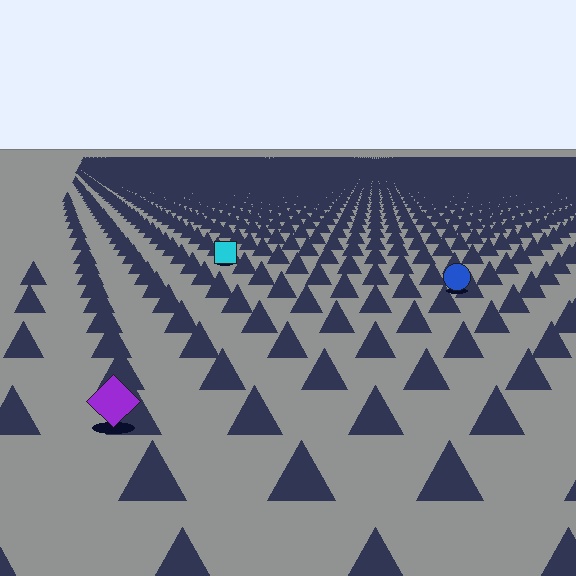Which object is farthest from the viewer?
The cyan square is farthest from the viewer. It appears smaller and the ground texture around it is denser.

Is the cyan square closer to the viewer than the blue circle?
No. The blue circle is closer — you can tell from the texture gradient: the ground texture is coarser near it.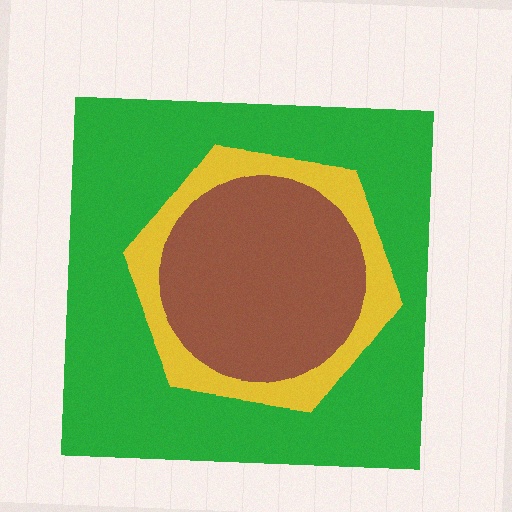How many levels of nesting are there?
3.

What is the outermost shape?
The green square.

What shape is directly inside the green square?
The yellow hexagon.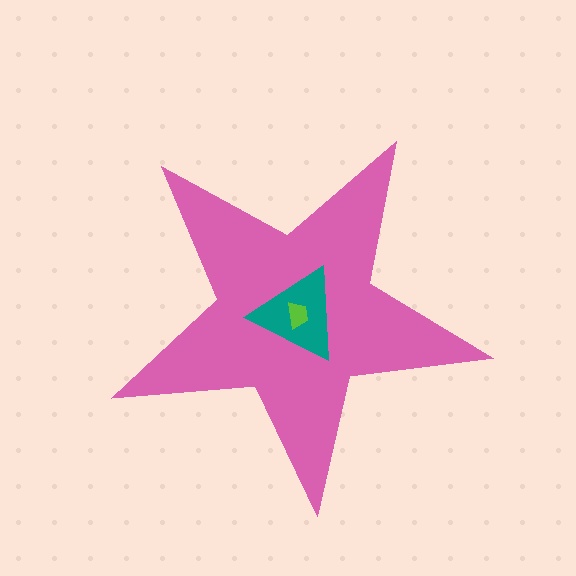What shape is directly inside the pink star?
The teal triangle.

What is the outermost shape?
The pink star.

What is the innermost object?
The lime trapezoid.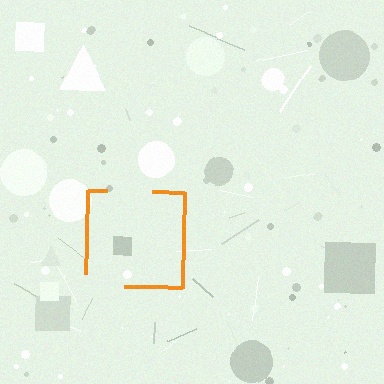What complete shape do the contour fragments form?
The contour fragments form a square.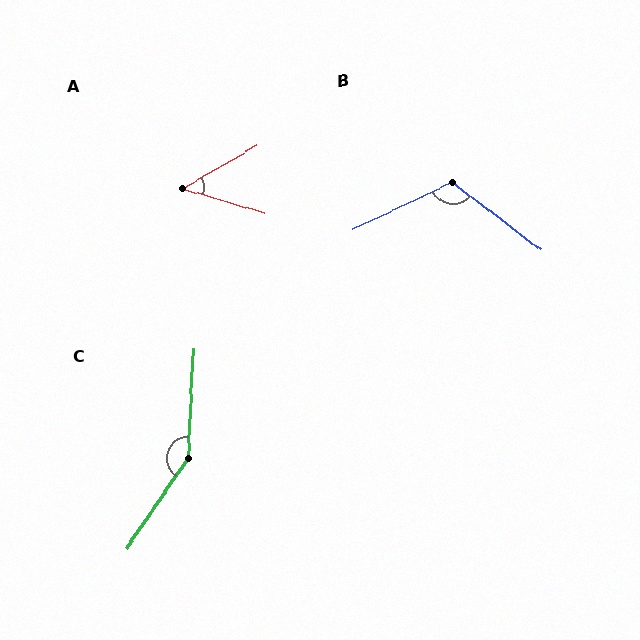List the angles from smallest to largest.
A (47°), B (117°), C (148°).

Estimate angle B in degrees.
Approximately 117 degrees.